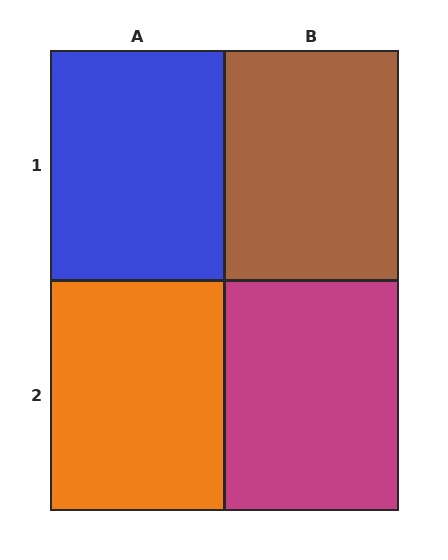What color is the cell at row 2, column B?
Magenta.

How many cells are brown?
1 cell is brown.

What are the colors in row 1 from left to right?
Blue, brown.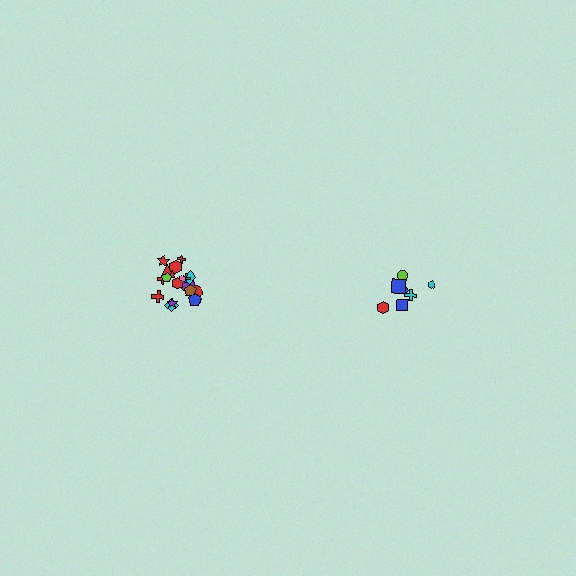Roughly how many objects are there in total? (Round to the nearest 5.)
Roughly 25 objects in total.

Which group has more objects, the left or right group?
The left group.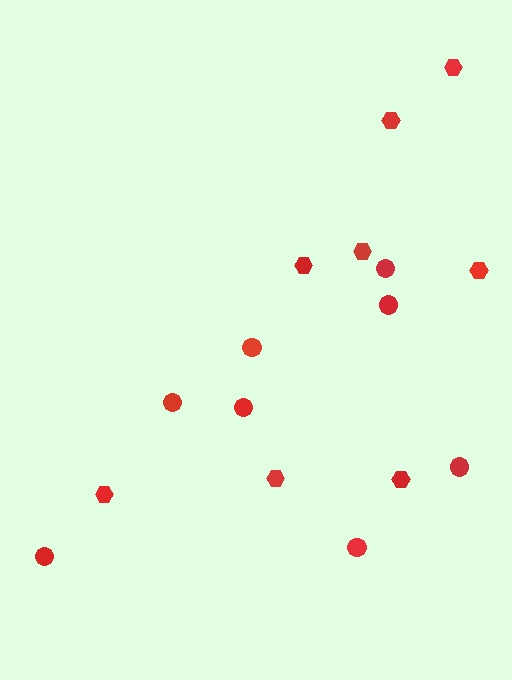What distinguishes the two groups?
There are 2 groups: one group of circles (8) and one group of hexagons (8).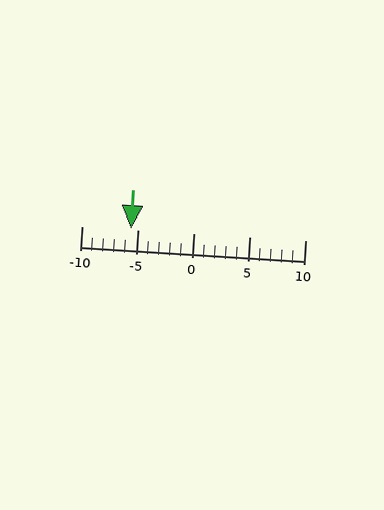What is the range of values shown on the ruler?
The ruler shows values from -10 to 10.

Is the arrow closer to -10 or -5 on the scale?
The arrow is closer to -5.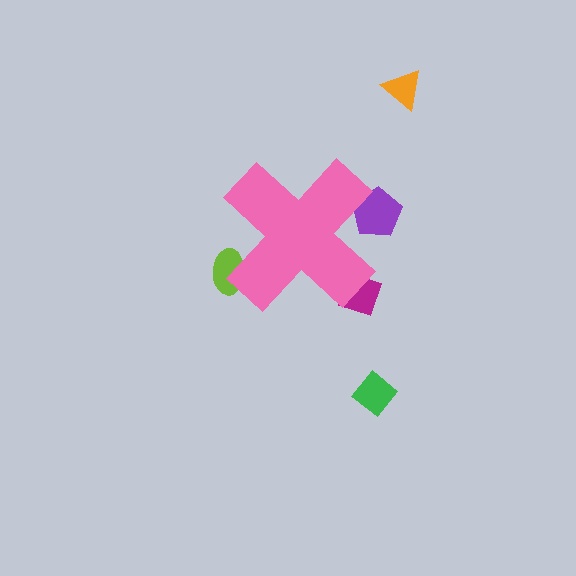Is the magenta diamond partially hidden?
Yes, the magenta diamond is partially hidden behind the pink cross.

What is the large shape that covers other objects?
A pink cross.